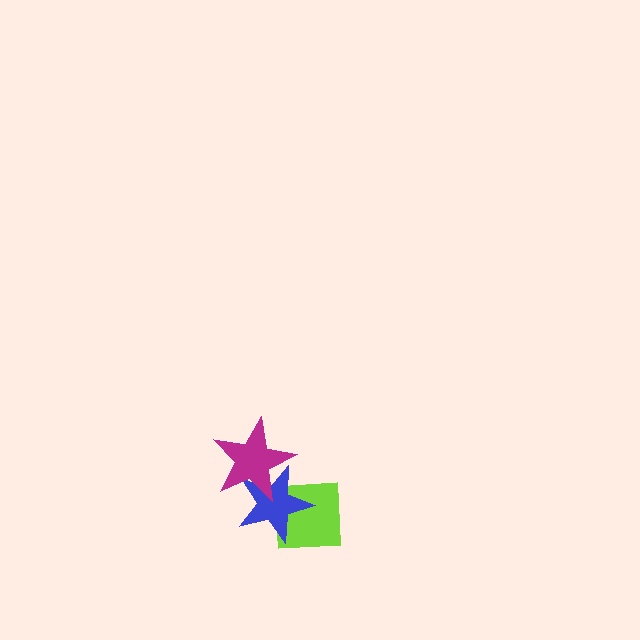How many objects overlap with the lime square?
2 objects overlap with the lime square.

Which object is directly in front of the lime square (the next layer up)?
The blue star is directly in front of the lime square.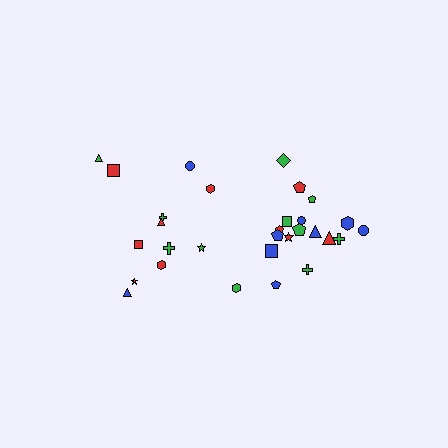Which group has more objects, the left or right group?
The right group.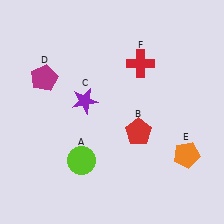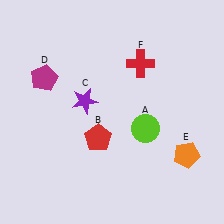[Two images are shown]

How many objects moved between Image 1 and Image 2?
2 objects moved between the two images.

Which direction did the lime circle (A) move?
The lime circle (A) moved right.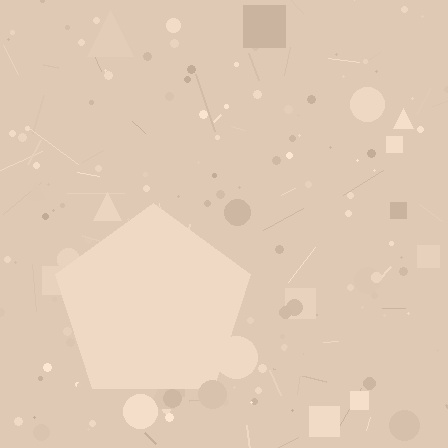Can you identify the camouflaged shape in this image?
The camouflaged shape is a pentagon.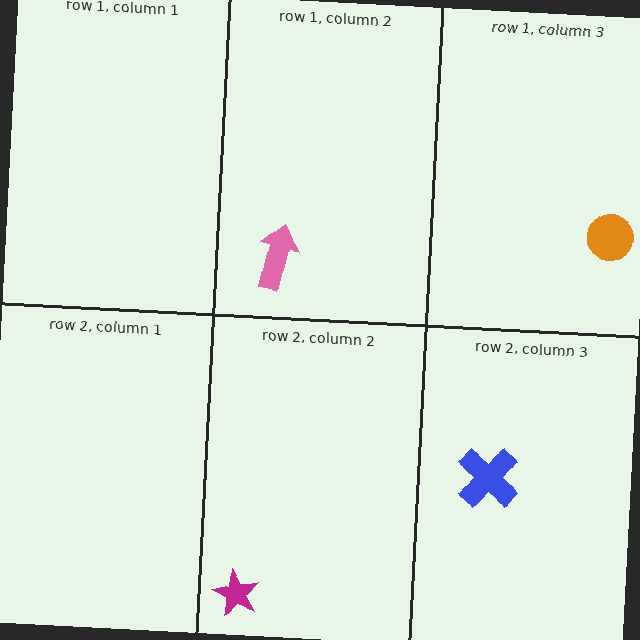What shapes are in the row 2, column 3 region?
The blue cross.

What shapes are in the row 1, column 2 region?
The pink arrow.